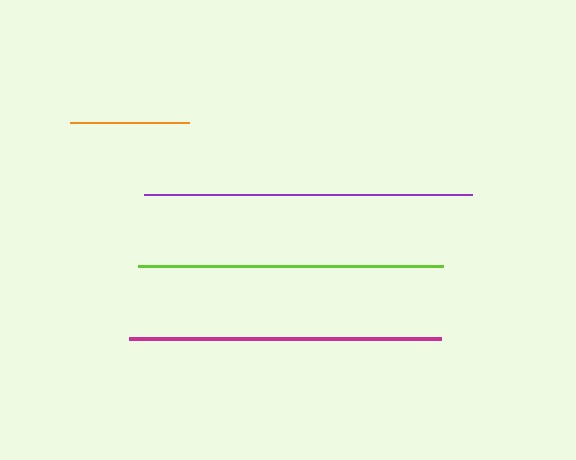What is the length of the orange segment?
The orange segment is approximately 119 pixels long.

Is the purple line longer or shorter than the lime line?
The purple line is longer than the lime line.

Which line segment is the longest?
The purple line is the longest at approximately 328 pixels.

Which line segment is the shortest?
The orange line is the shortest at approximately 119 pixels.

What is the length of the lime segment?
The lime segment is approximately 306 pixels long.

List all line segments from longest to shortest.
From longest to shortest: purple, magenta, lime, orange.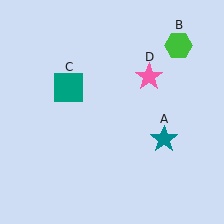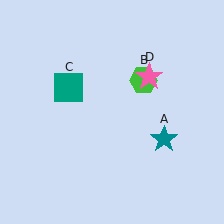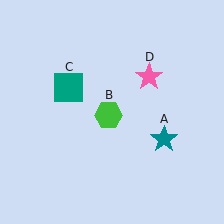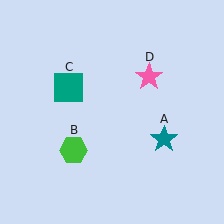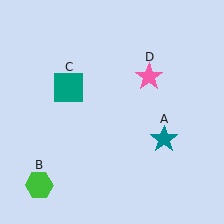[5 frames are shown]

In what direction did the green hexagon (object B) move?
The green hexagon (object B) moved down and to the left.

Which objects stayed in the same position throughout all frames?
Teal star (object A) and teal square (object C) and pink star (object D) remained stationary.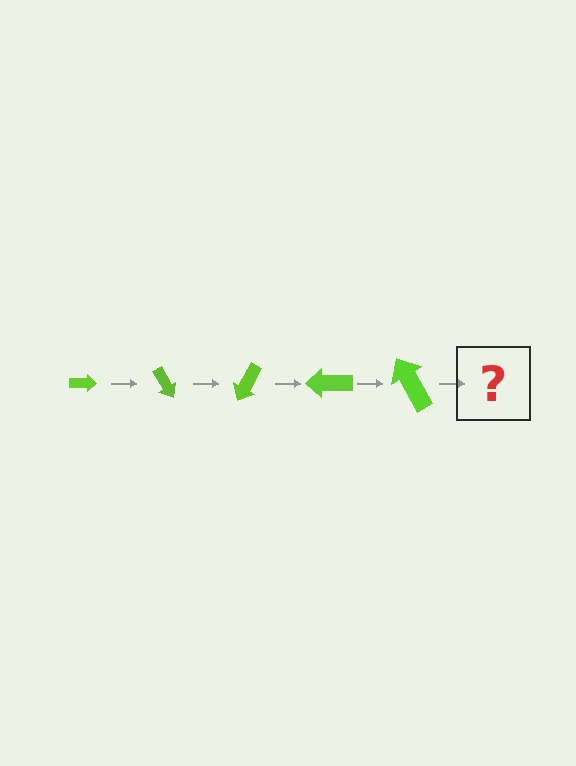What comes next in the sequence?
The next element should be an arrow, larger than the previous one and rotated 300 degrees from the start.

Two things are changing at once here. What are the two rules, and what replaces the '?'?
The two rules are that the arrow grows larger each step and it rotates 60 degrees each step. The '?' should be an arrow, larger than the previous one and rotated 300 degrees from the start.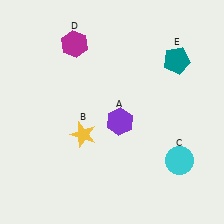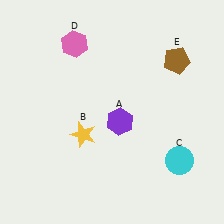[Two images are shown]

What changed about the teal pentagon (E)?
In Image 1, E is teal. In Image 2, it changed to brown.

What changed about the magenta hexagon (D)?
In Image 1, D is magenta. In Image 2, it changed to pink.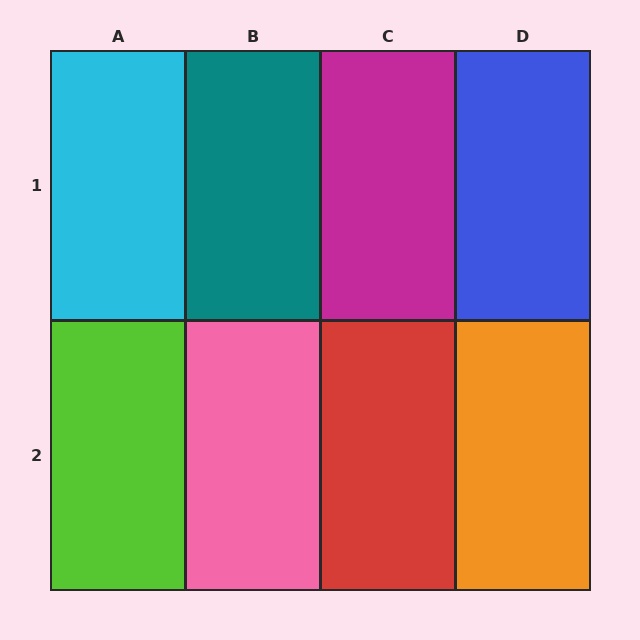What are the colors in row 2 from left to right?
Lime, pink, red, orange.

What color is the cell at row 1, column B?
Teal.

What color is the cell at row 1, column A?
Cyan.